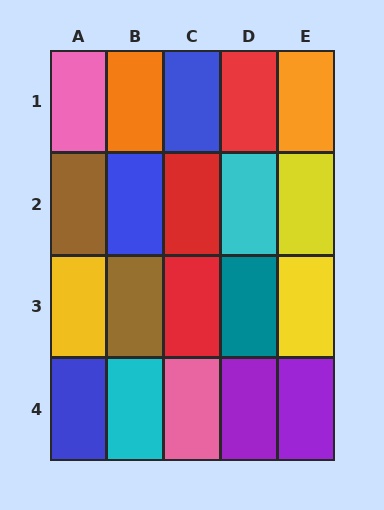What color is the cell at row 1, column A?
Pink.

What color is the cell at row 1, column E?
Orange.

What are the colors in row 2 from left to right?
Brown, blue, red, cyan, yellow.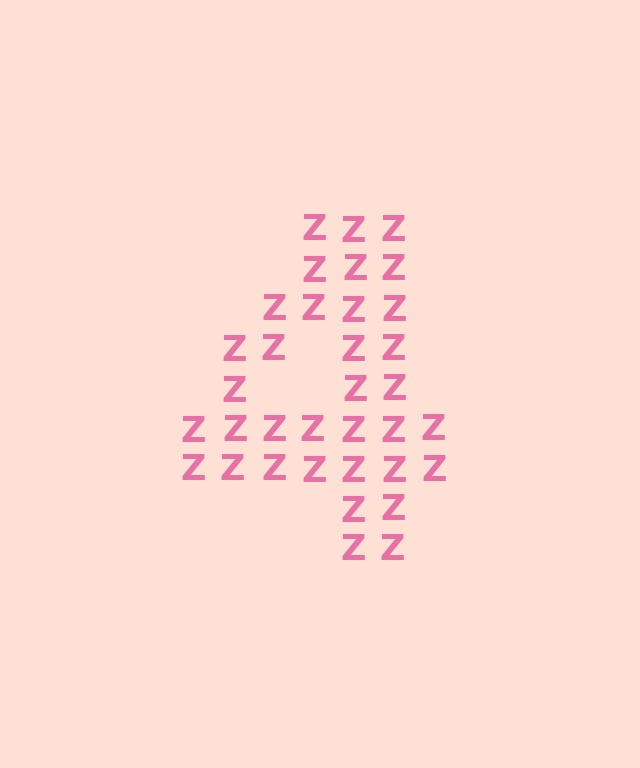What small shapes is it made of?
It is made of small letter Z's.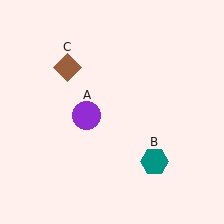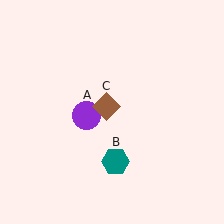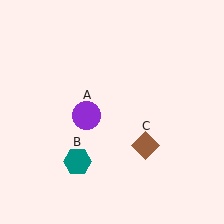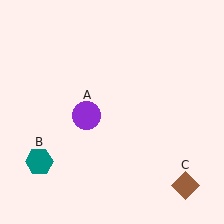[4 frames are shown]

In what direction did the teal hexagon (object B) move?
The teal hexagon (object B) moved left.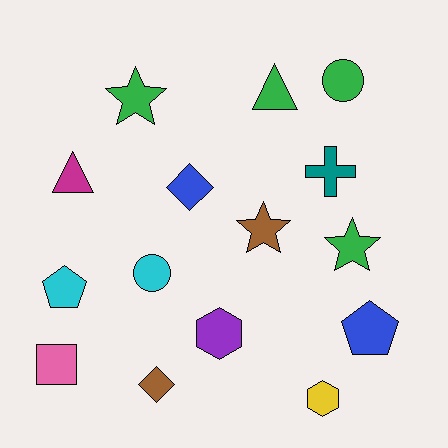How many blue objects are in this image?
There are 2 blue objects.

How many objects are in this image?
There are 15 objects.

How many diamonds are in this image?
There are 2 diamonds.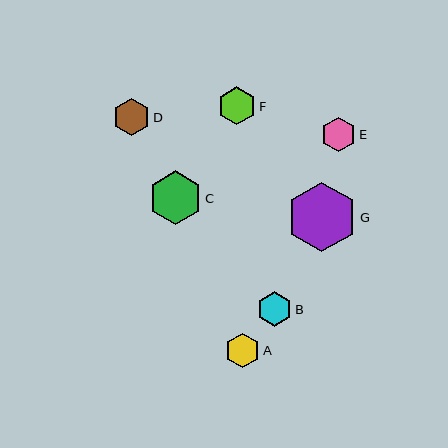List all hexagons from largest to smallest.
From largest to smallest: G, C, F, D, A, B, E.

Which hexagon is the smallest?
Hexagon E is the smallest with a size of approximately 34 pixels.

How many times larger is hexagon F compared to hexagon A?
Hexagon F is approximately 1.1 times the size of hexagon A.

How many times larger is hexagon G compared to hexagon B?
Hexagon G is approximately 2.0 times the size of hexagon B.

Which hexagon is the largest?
Hexagon G is the largest with a size of approximately 70 pixels.